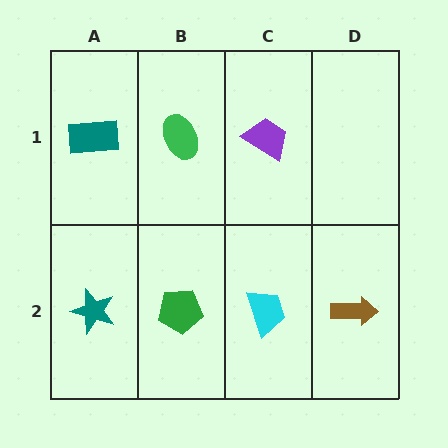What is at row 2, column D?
A brown arrow.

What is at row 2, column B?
A green pentagon.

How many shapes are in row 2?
4 shapes.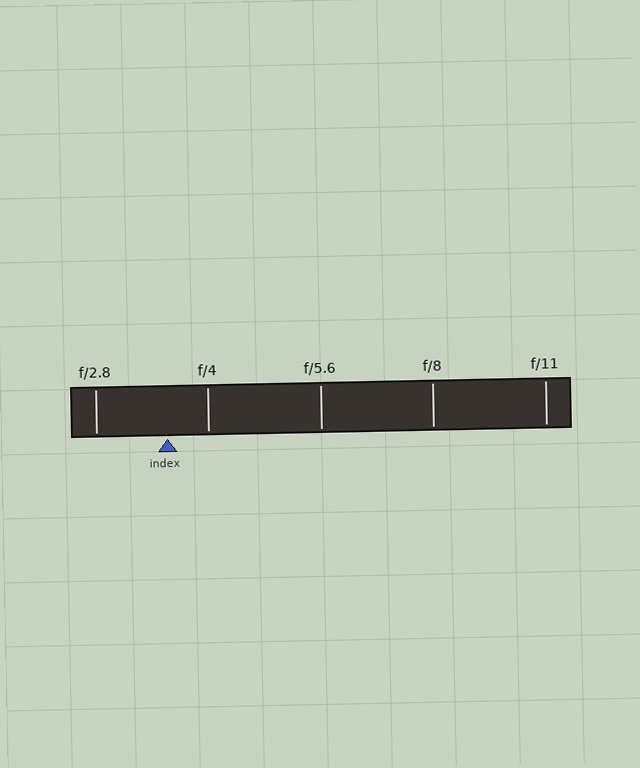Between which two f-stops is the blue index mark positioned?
The index mark is between f/2.8 and f/4.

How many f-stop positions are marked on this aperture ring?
There are 5 f-stop positions marked.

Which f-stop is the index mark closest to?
The index mark is closest to f/4.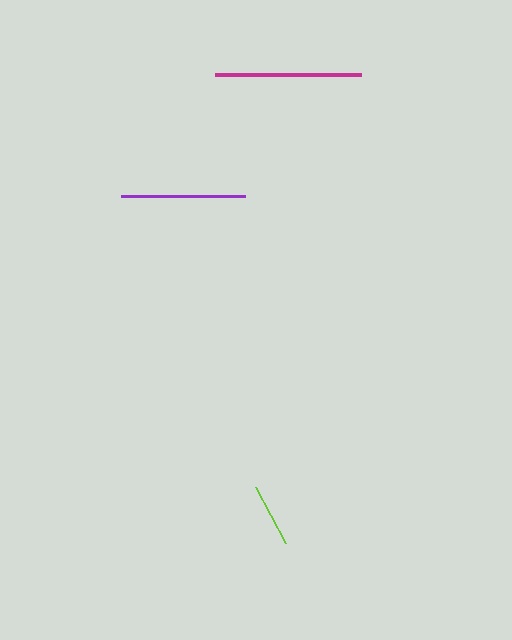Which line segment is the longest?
The magenta line is the longest at approximately 146 pixels.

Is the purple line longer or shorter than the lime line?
The purple line is longer than the lime line.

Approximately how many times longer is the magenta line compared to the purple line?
The magenta line is approximately 1.2 times the length of the purple line.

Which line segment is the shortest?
The lime line is the shortest at approximately 63 pixels.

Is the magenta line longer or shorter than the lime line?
The magenta line is longer than the lime line.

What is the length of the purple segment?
The purple segment is approximately 125 pixels long.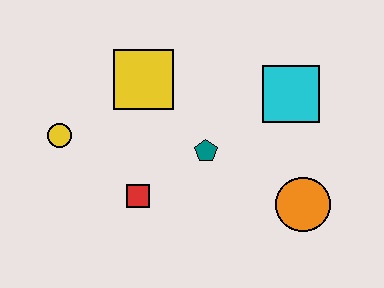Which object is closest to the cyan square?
The teal pentagon is closest to the cyan square.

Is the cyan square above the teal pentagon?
Yes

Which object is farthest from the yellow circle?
The orange circle is farthest from the yellow circle.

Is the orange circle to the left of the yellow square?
No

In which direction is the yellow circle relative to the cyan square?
The yellow circle is to the left of the cyan square.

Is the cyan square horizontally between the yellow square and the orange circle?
Yes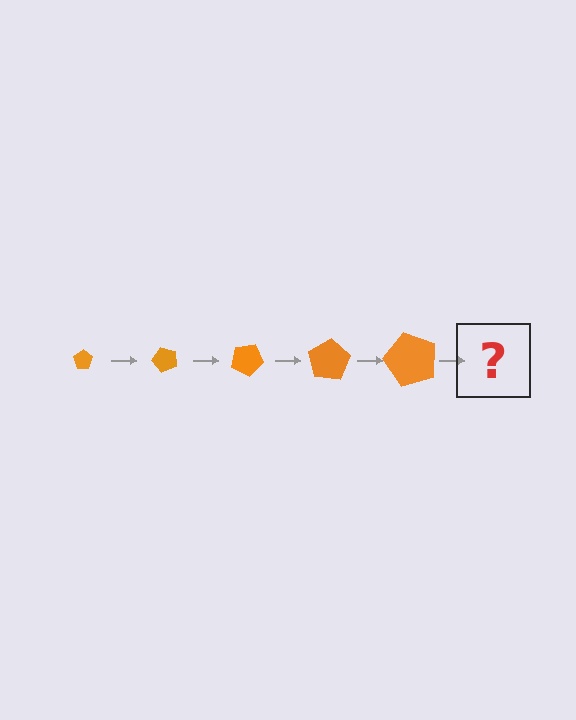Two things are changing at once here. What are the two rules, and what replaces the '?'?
The two rules are that the pentagon grows larger each step and it rotates 50 degrees each step. The '?' should be a pentagon, larger than the previous one and rotated 250 degrees from the start.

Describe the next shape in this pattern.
It should be a pentagon, larger than the previous one and rotated 250 degrees from the start.